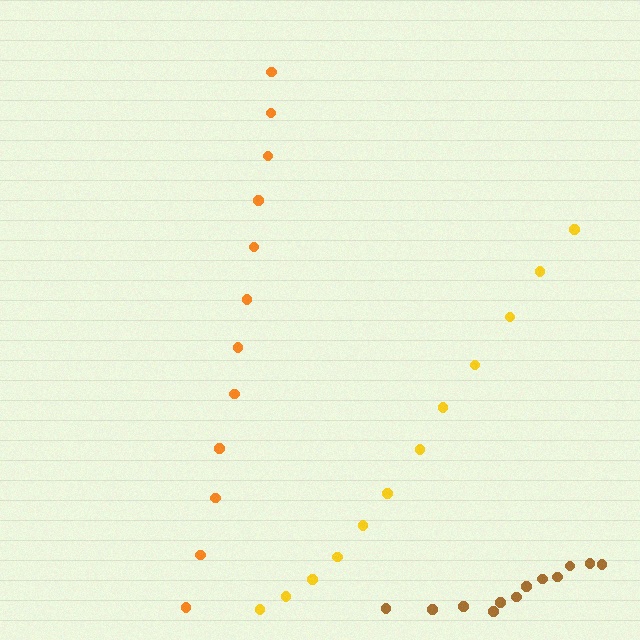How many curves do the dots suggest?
There are 3 distinct paths.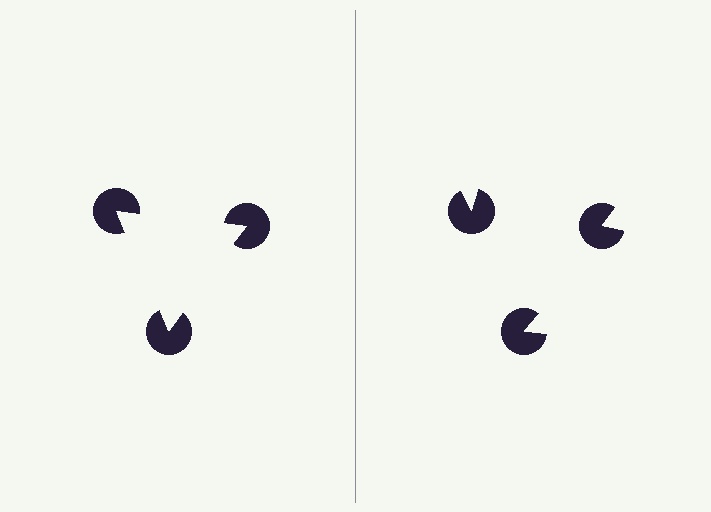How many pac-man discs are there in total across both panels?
6 — 3 on each side.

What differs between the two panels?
The pac-man discs are positioned identically on both sides; only the wedge orientations differ. On the left they align to a triangle; on the right they are misaligned.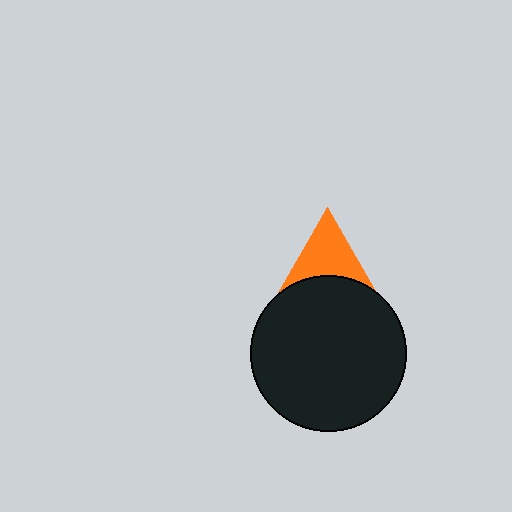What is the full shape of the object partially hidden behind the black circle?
The partially hidden object is an orange triangle.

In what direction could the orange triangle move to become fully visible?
The orange triangle could move up. That would shift it out from behind the black circle entirely.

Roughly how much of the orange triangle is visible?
About half of it is visible (roughly 57%).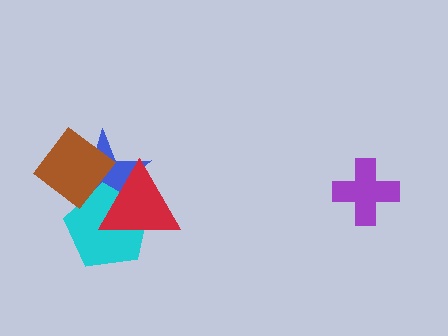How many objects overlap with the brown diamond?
1 object overlaps with the brown diamond.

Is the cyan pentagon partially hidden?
Yes, it is partially covered by another shape.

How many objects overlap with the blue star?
3 objects overlap with the blue star.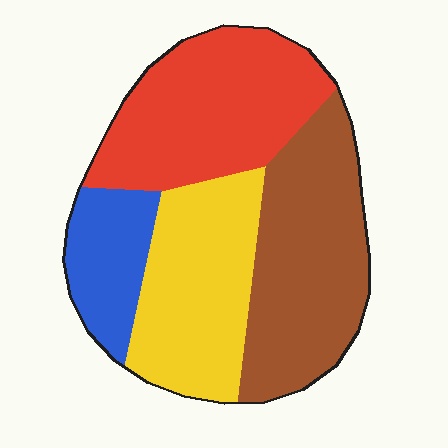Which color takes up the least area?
Blue, at roughly 15%.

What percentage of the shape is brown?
Brown takes up about one third (1/3) of the shape.